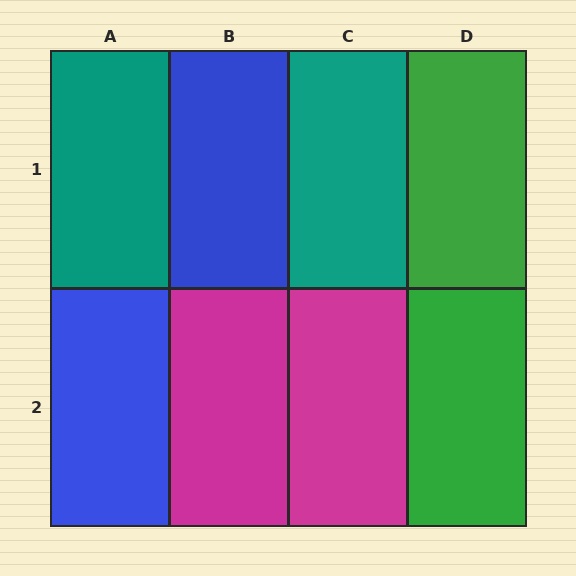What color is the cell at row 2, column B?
Magenta.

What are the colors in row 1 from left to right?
Teal, blue, teal, green.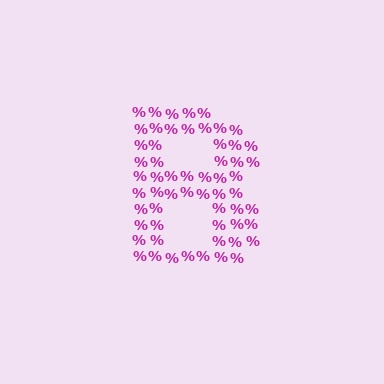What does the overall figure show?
The overall figure shows the letter B.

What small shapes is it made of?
It is made of small percent signs.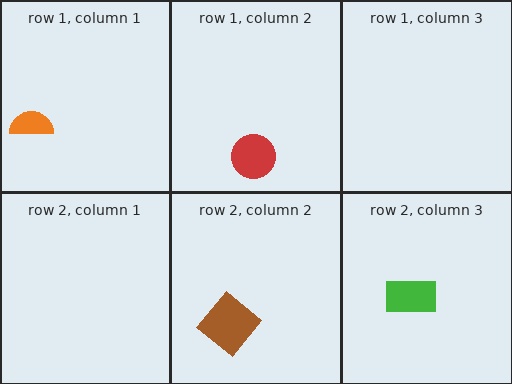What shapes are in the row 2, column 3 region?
The green rectangle.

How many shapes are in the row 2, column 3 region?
1.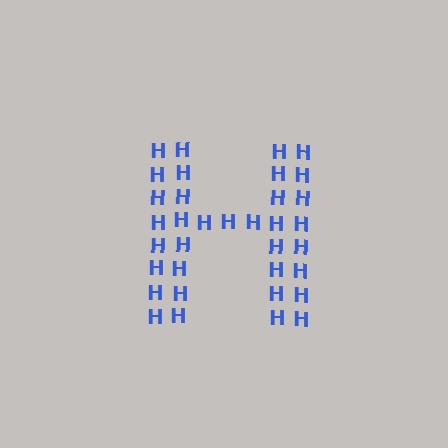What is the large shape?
The large shape is the letter H.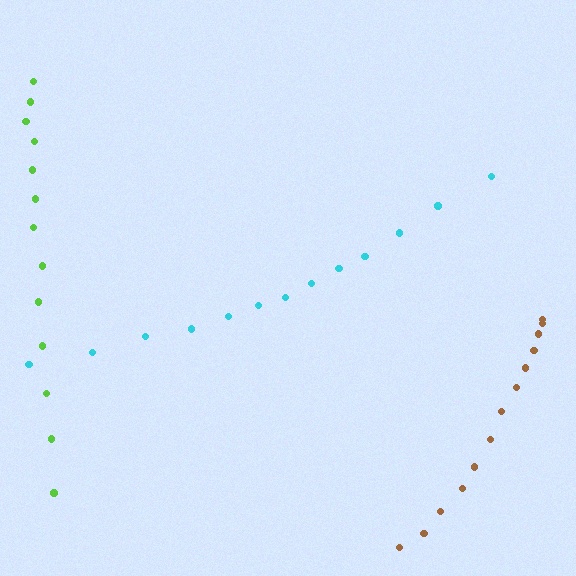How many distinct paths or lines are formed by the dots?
There are 3 distinct paths.